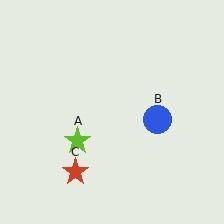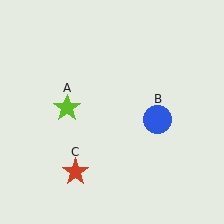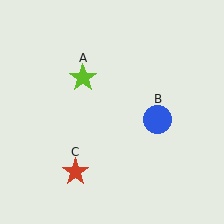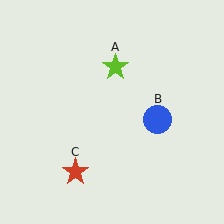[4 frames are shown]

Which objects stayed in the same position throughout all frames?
Blue circle (object B) and red star (object C) remained stationary.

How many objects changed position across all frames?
1 object changed position: lime star (object A).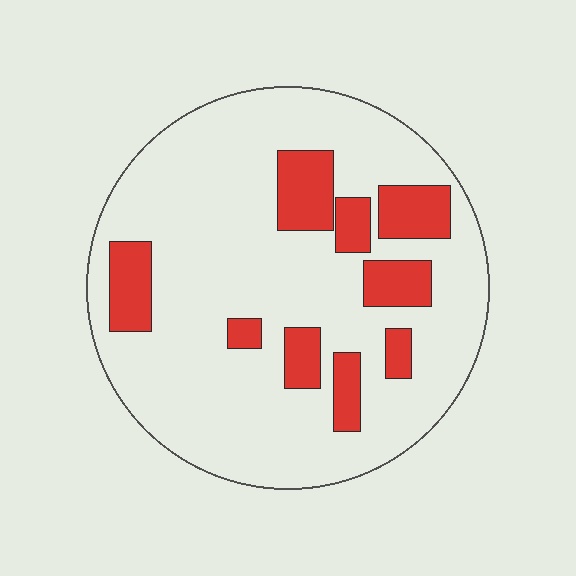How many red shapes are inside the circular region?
9.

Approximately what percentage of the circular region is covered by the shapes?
Approximately 20%.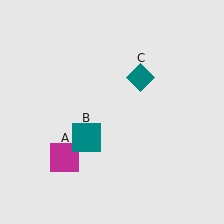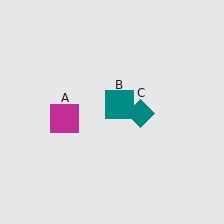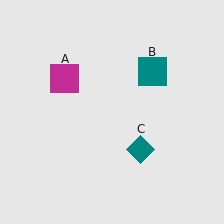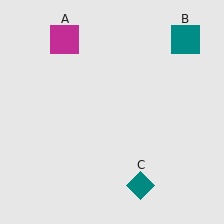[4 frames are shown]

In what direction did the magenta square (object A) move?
The magenta square (object A) moved up.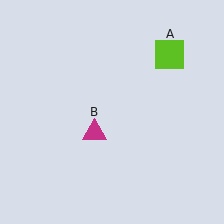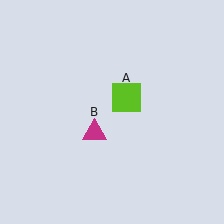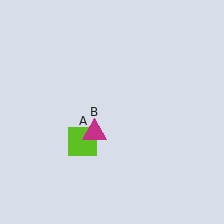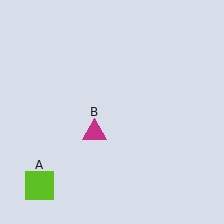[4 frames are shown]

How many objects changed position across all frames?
1 object changed position: lime square (object A).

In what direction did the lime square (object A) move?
The lime square (object A) moved down and to the left.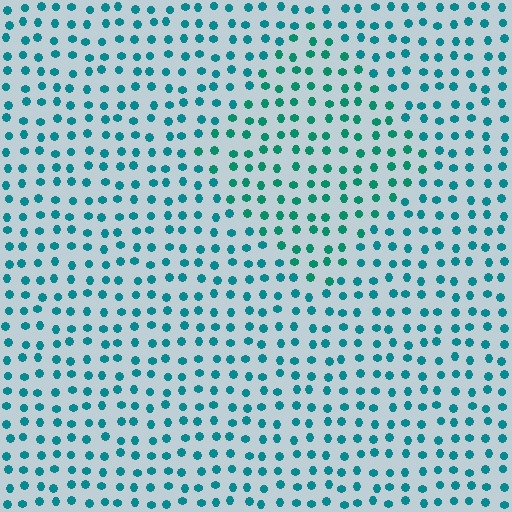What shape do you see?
I see a diamond.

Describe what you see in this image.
The image is filled with small teal elements in a uniform arrangement. A diamond-shaped region is visible where the elements are tinted to a slightly different hue, forming a subtle color boundary.